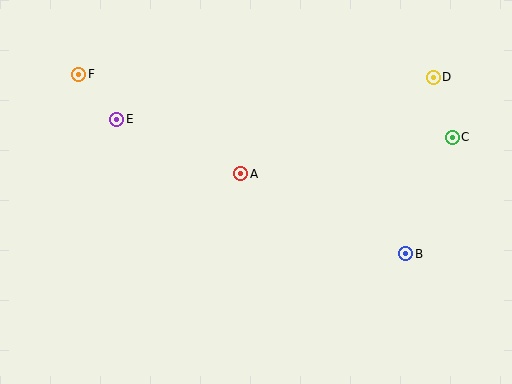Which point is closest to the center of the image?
Point A at (241, 174) is closest to the center.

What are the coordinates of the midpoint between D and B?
The midpoint between D and B is at (420, 165).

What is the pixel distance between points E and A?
The distance between E and A is 135 pixels.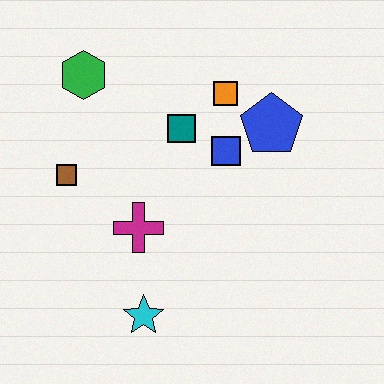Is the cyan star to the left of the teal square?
Yes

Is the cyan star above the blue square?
No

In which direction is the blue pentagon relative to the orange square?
The blue pentagon is to the right of the orange square.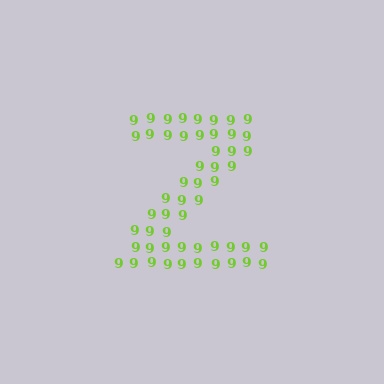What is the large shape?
The large shape is the letter Z.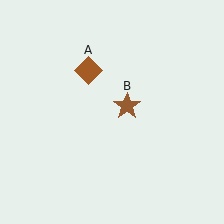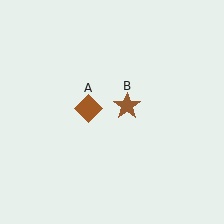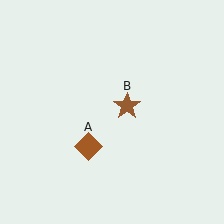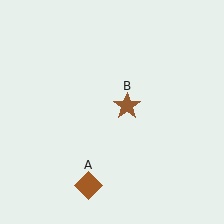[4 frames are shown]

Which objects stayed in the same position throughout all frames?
Brown star (object B) remained stationary.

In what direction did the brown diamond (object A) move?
The brown diamond (object A) moved down.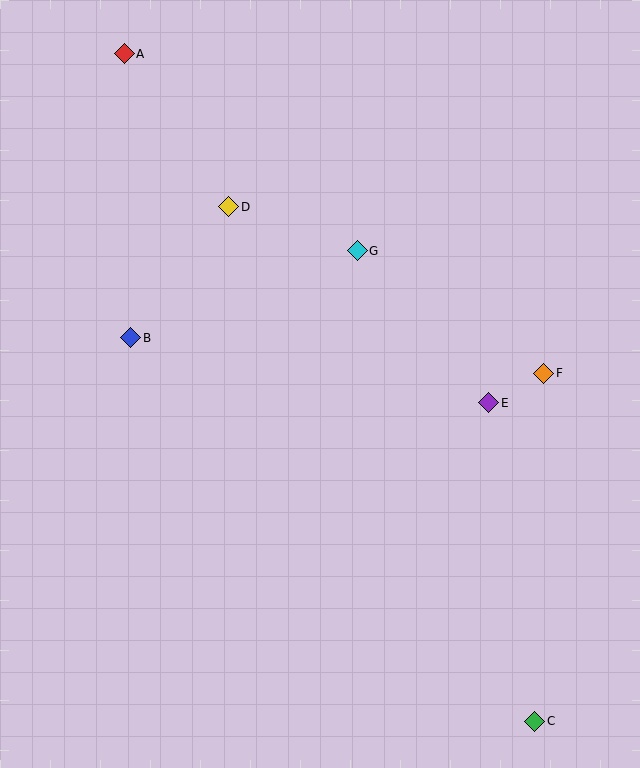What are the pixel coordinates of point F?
Point F is at (544, 373).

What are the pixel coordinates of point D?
Point D is at (229, 207).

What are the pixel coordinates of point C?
Point C is at (535, 721).